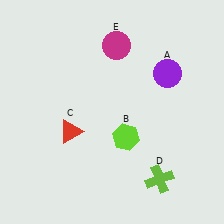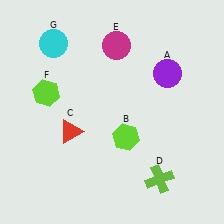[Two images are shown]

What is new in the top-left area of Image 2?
A lime hexagon (F) was added in the top-left area of Image 2.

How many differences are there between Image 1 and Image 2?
There are 2 differences between the two images.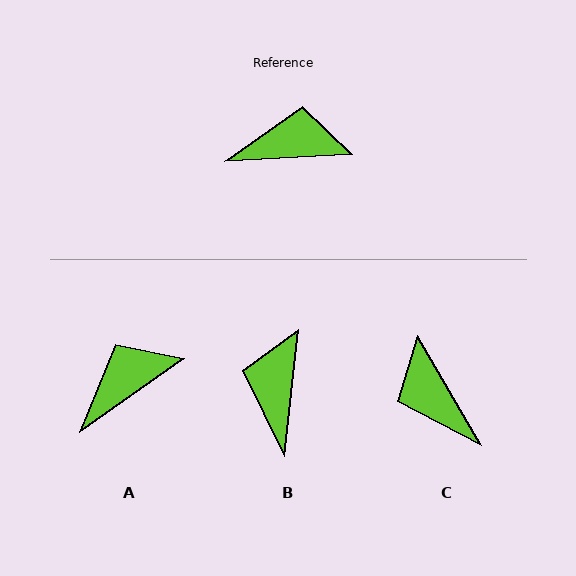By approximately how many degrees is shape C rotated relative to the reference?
Approximately 117 degrees counter-clockwise.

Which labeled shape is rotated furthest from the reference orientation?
C, about 117 degrees away.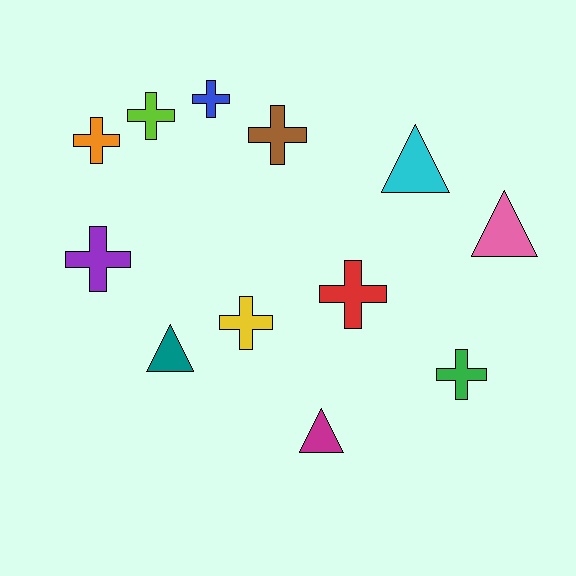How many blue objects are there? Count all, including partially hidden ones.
There is 1 blue object.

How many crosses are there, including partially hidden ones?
There are 8 crosses.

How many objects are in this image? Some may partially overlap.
There are 12 objects.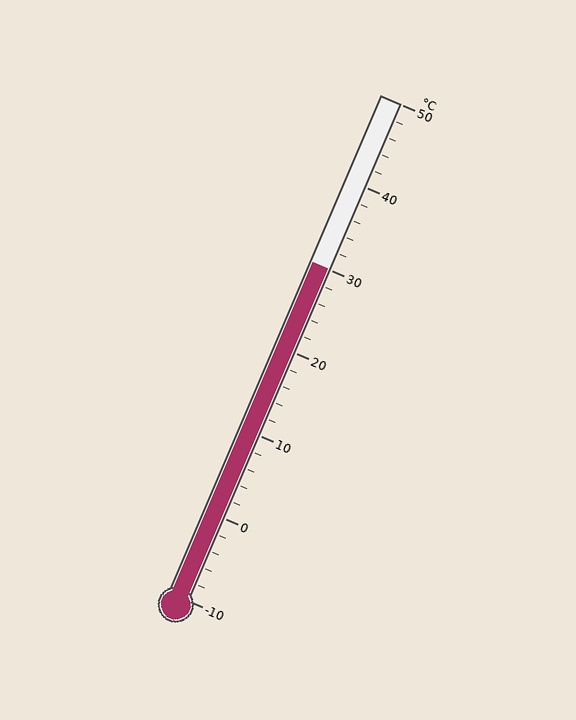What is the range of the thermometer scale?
The thermometer scale ranges from -10°C to 50°C.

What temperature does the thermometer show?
The thermometer shows approximately 30°C.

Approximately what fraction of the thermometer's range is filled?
The thermometer is filled to approximately 65% of its range.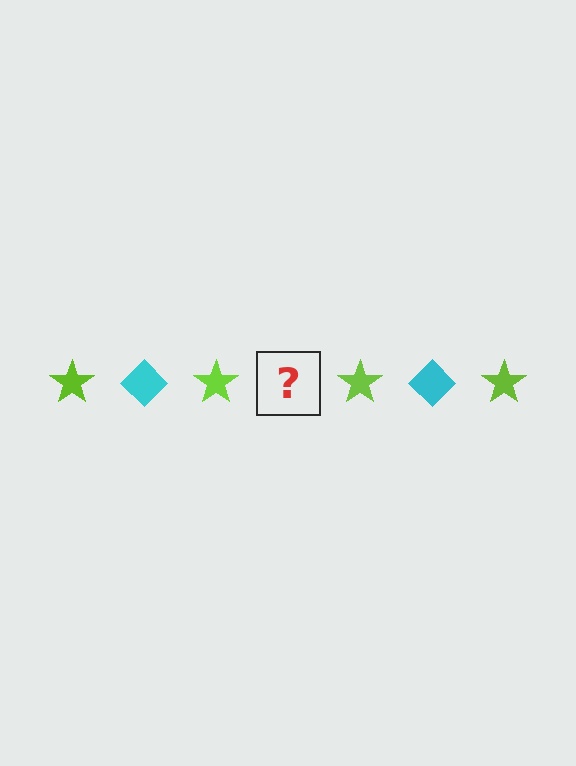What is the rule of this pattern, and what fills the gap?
The rule is that the pattern alternates between lime star and cyan diamond. The gap should be filled with a cyan diamond.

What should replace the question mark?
The question mark should be replaced with a cyan diamond.